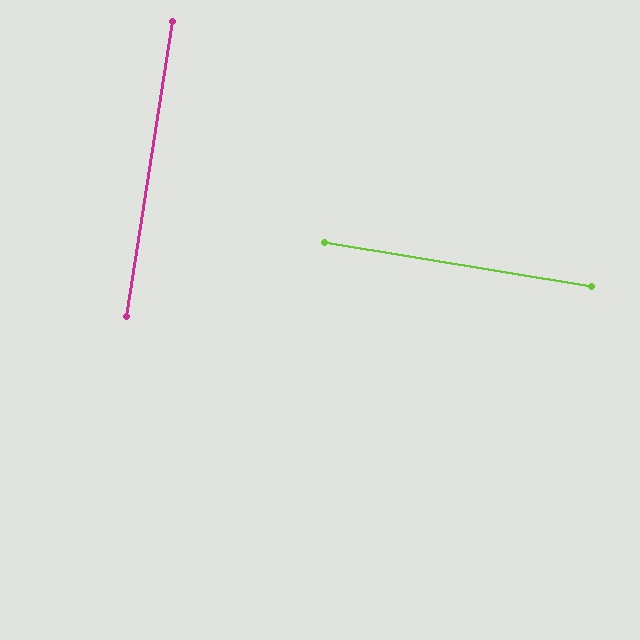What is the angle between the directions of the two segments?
Approximately 89 degrees.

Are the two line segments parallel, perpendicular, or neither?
Perpendicular — they meet at approximately 89°.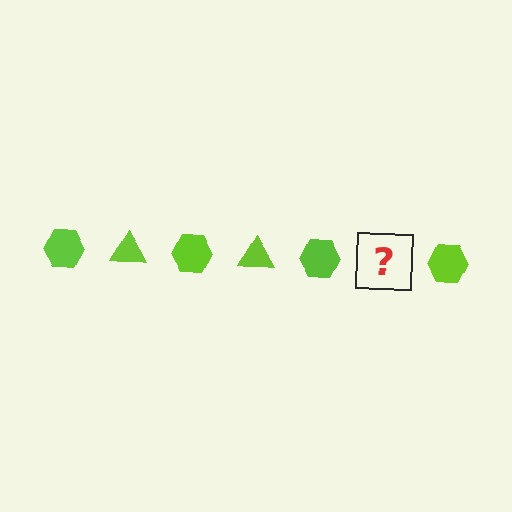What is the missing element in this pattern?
The missing element is a lime triangle.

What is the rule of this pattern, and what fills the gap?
The rule is that the pattern cycles through hexagon, triangle shapes in lime. The gap should be filled with a lime triangle.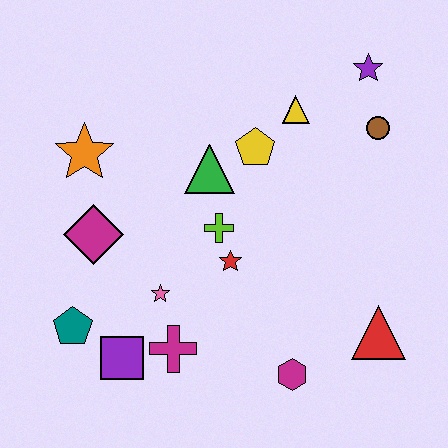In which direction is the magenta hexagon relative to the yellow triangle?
The magenta hexagon is below the yellow triangle.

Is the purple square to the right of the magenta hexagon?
No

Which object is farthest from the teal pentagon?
The purple star is farthest from the teal pentagon.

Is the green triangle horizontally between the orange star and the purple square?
No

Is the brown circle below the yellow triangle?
Yes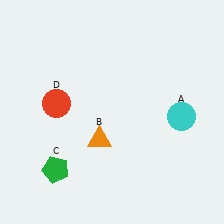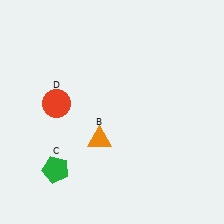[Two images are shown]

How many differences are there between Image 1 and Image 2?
There is 1 difference between the two images.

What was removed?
The cyan circle (A) was removed in Image 2.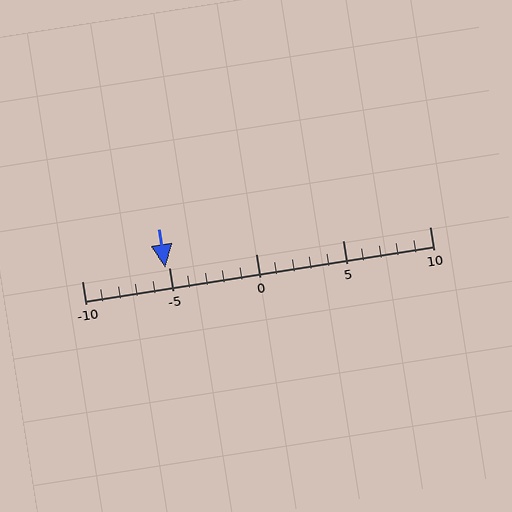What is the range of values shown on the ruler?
The ruler shows values from -10 to 10.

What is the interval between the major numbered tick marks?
The major tick marks are spaced 5 units apart.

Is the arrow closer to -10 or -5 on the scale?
The arrow is closer to -5.